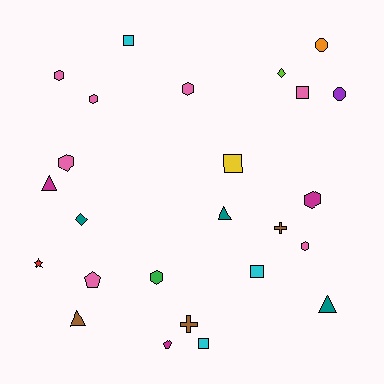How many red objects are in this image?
There is 1 red object.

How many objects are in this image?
There are 25 objects.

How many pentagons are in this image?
There are 2 pentagons.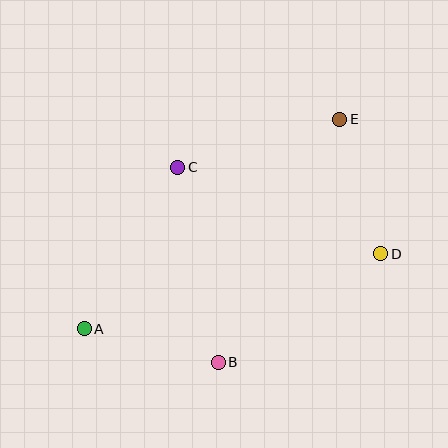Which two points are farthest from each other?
Points A and E are farthest from each other.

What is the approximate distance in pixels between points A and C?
The distance between A and C is approximately 186 pixels.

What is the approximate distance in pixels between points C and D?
The distance between C and D is approximately 221 pixels.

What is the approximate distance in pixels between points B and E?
The distance between B and E is approximately 272 pixels.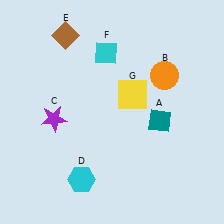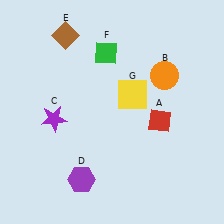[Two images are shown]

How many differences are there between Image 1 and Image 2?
There are 3 differences between the two images.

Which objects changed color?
A changed from teal to red. D changed from cyan to purple. F changed from cyan to green.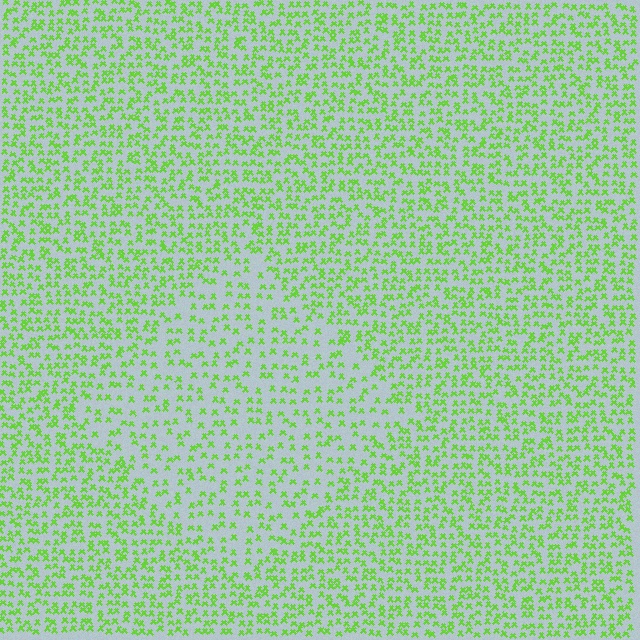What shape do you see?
I see a diamond.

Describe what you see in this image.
The image contains small lime elements arranged at two different densities. A diamond-shaped region is visible where the elements are less densely packed than the surrounding area.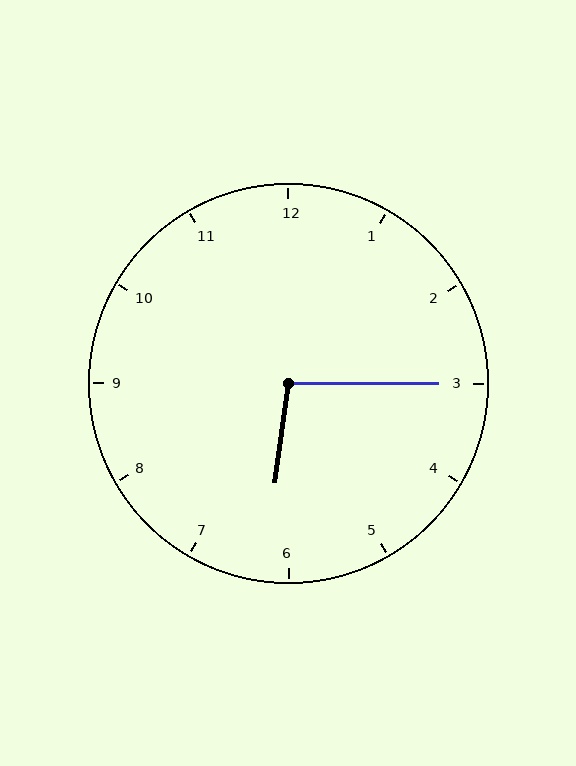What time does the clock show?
6:15.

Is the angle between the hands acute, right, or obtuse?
It is obtuse.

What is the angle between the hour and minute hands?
Approximately 98 degrees.